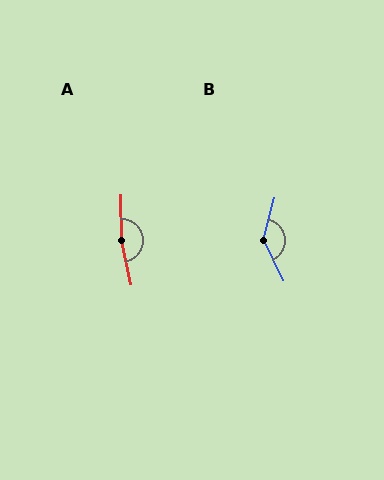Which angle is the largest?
A, at approximately 169 degrees.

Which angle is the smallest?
B, at approximately 140 degrees.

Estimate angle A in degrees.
Approximately 169 degrees.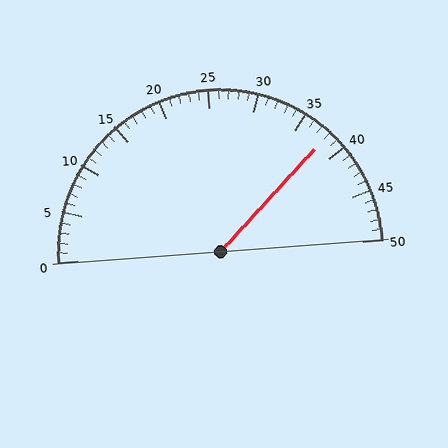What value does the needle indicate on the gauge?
The needle indicates approximately 38.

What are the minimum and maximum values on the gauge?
The gauge ranges from 0 to 50.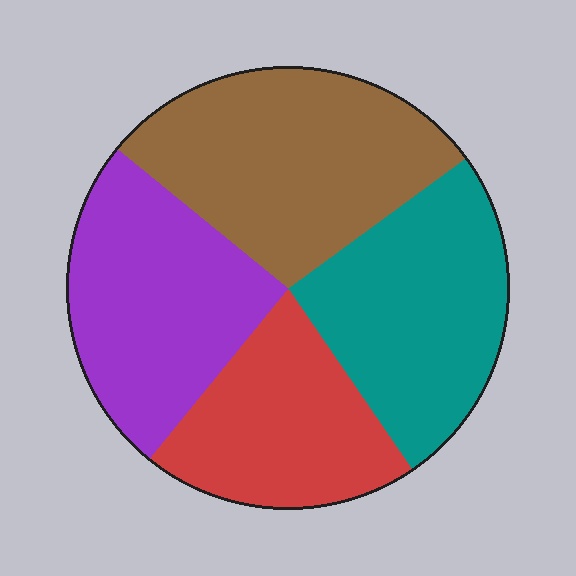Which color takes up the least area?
Red, at roughly 20%.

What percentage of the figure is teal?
Teal takes up about one quarter (1/4) of the figure.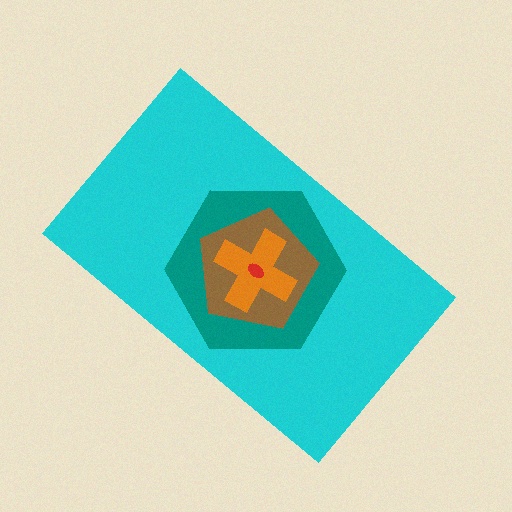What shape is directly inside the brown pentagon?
The orange cross.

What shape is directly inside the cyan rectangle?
The teal hexagon.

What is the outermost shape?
The cyan rectangle.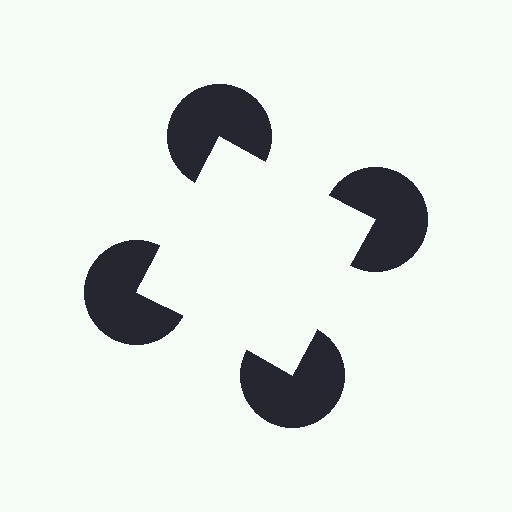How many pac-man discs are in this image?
There are 4 — one at each vertex of the illusory square.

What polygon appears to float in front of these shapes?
An illusory square — its edges are inferred from the aligned wedge cuts in the pac-man discs, not physically drawn.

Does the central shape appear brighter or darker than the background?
It typically appears slightly brighter than the background, even though no actual brightness change is drawn.